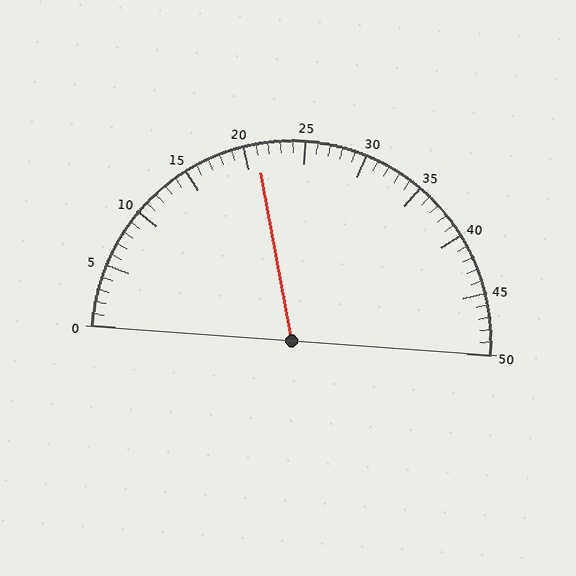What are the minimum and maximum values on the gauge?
The gauge ranges from 0 to 50.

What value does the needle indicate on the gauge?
The needle indicates approximately 21.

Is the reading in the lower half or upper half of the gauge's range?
The reading is in the lower half of the range (0 to 50).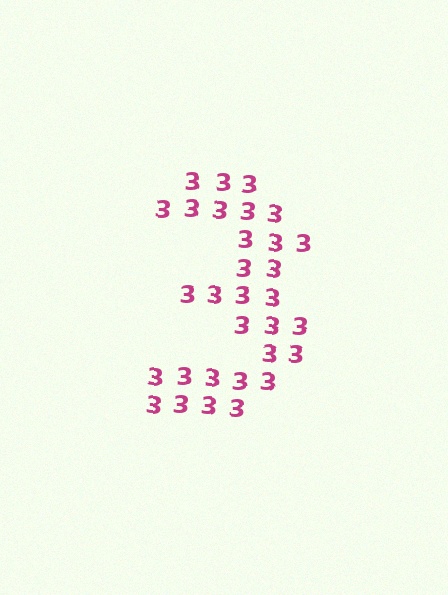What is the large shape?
The large shape is the digit 3.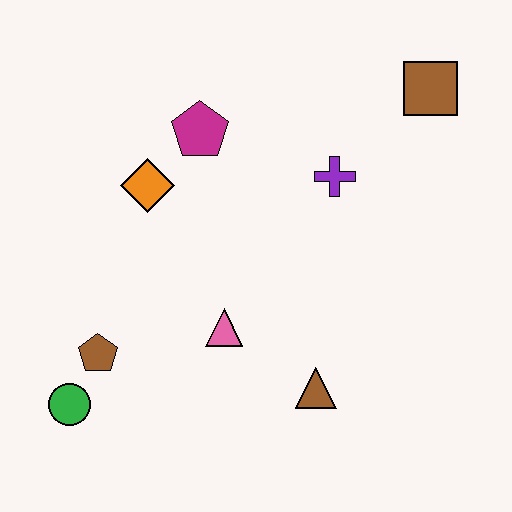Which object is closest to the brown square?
The purple cross is closest to the brown square.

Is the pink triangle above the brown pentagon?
Yes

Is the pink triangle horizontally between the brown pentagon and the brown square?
Yes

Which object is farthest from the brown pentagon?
The brown square is farthest from the brown pentagon.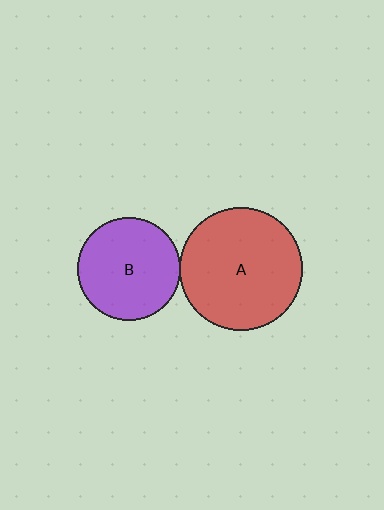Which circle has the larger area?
Circle A (red).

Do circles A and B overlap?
Yes.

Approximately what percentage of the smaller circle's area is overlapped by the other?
Approximately 5%.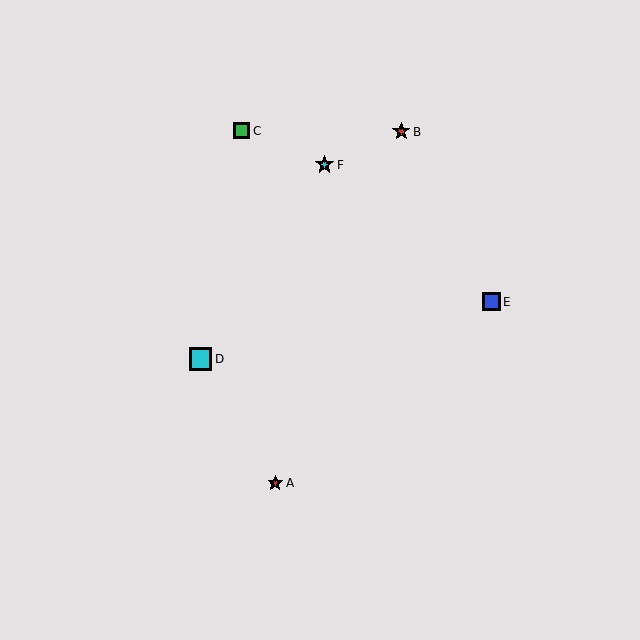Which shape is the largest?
The cyan square (labeled D) is the largest.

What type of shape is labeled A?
Shape A is a red star.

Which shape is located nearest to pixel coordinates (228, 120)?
The green square (labeled C) at (242, 131) is nearest to that location.